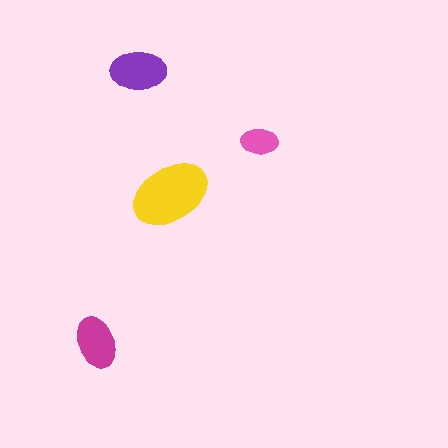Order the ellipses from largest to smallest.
the yellow one, the purple one, the magenta one, the pink one.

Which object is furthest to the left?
The magenta ellipse is leftmost.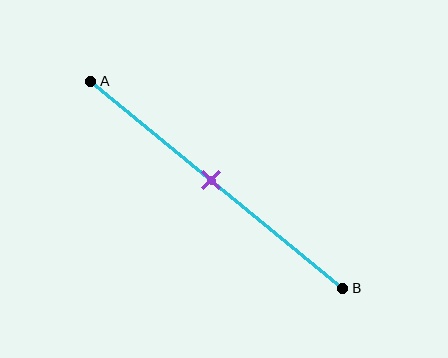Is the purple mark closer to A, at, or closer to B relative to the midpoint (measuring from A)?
The purple mark is approximately at the midpoint of segment AB.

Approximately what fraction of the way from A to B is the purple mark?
The purple mark is approximately 50% of the way from A to B.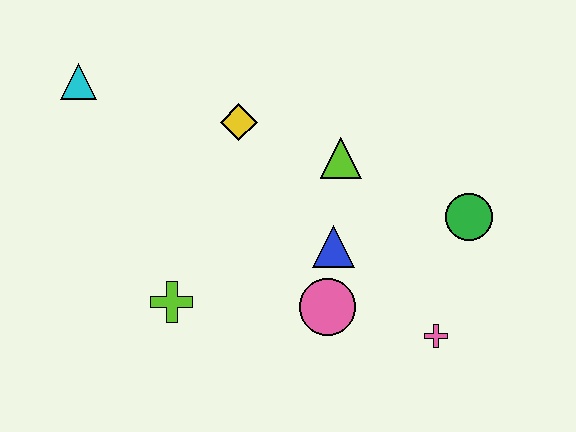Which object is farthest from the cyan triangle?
The pink cross is farthest from the cyan triangle.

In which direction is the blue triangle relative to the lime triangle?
The blue triangle is below the lime triangle.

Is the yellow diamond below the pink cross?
No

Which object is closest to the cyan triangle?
The yellow diamond is closest to the cyan triangle.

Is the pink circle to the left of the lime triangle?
Yes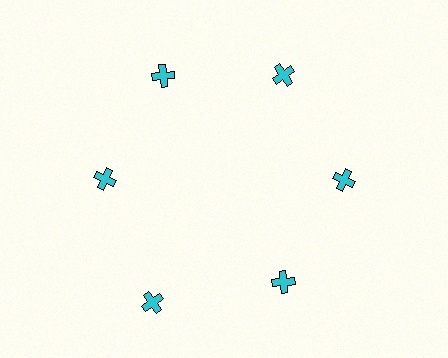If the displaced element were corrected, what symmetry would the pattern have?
It would have 6-fold rotational symmetry — the pattern would map onto itself every 60 degrees.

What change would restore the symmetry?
The symmetry would be restored by moving it inward, back onto the ring so that all 6 crosses sit at equal angles and equal distance from the center.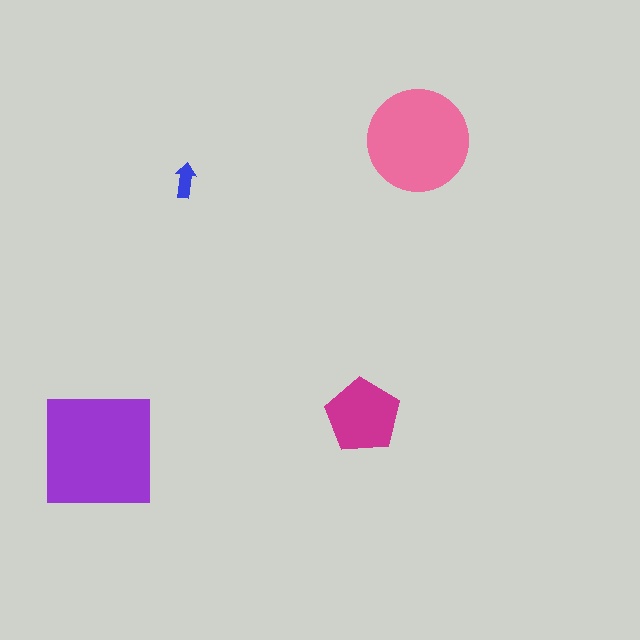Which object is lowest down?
The purple square is bottommost.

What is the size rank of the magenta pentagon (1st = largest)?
3rd.